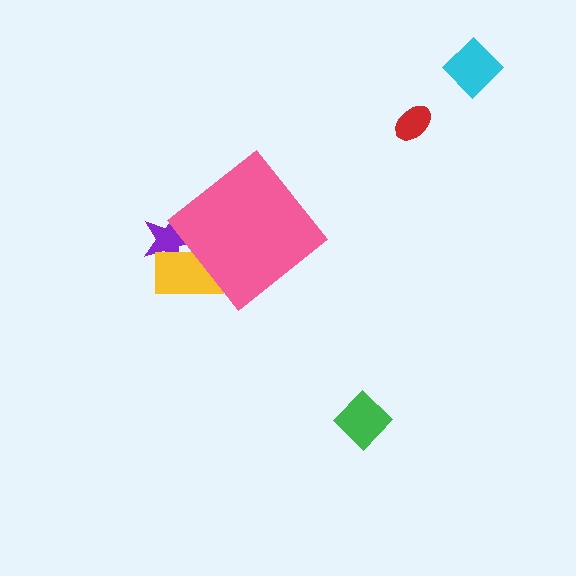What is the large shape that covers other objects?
A pink diamond.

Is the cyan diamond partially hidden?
No, the cyan diamond is fully visible.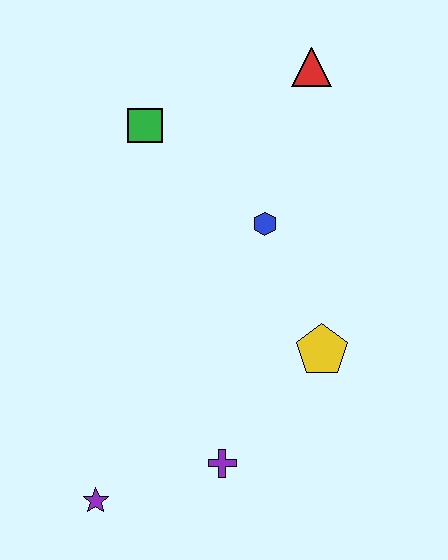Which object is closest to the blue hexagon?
The yellow pentagon is closest to the blue hexagon.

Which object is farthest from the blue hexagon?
The purple star is farthest from the blue hexagon.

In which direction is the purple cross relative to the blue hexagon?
The purple cross is below the blue hexagon.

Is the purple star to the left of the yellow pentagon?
Yes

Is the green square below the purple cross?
No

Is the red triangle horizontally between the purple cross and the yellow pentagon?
Yes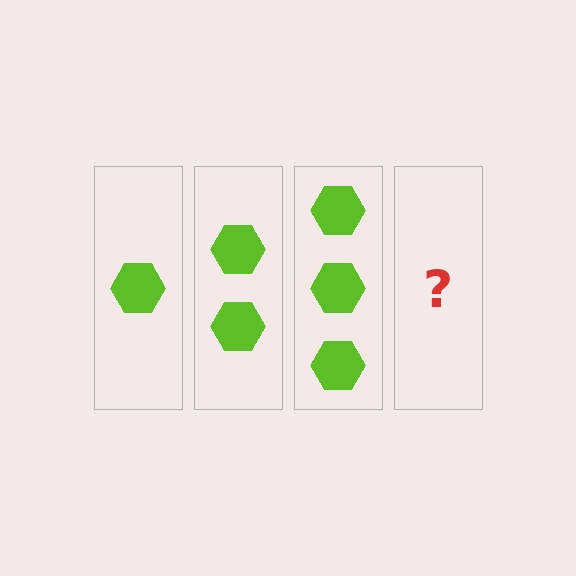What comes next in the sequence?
The next element should be 4 hexagons.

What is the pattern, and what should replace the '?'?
The pattern is that each step adds one more hexagon. The '?' should be 4 hexagons.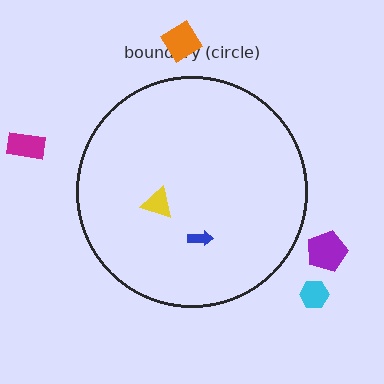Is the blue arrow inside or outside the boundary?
Inside.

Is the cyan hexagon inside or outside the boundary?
Outside.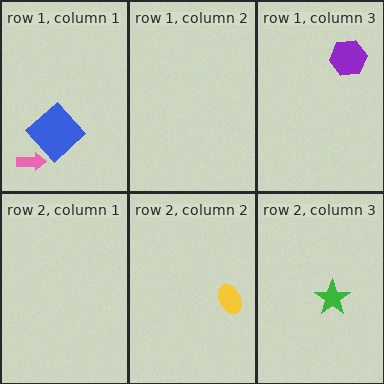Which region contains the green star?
The row 2, column 3 region.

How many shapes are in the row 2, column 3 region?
1.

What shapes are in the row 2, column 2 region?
The yellow ellipse.